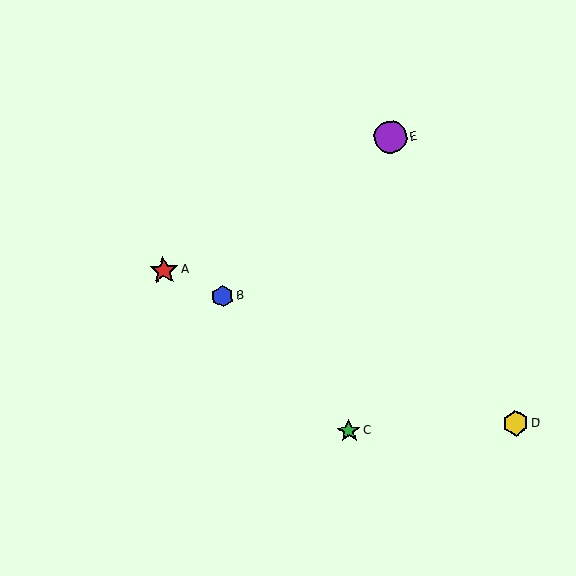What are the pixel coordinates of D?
Object D is at (515, 423).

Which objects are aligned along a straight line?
Objects A, B, D are aligned along a straight line.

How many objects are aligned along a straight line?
3 objects (A, B, D) are aligned along a straight line.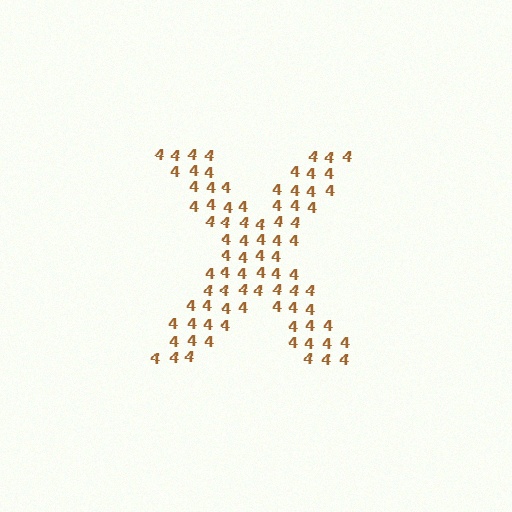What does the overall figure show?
The overall figure shows the letter X.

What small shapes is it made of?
It is made of small digit 4's.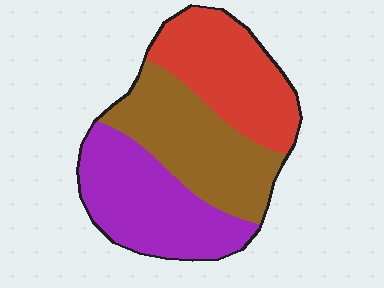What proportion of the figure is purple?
Purple takes up about one third (1/3) of the figure.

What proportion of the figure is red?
Red covers 31% of the figure.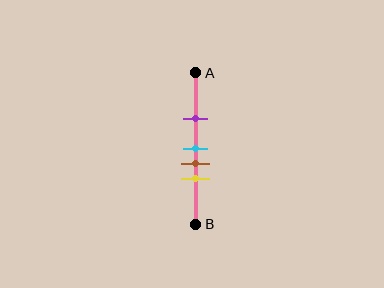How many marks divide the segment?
There are 4 marks dividing the segment.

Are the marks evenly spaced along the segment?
No, the marks are not evenly spaced.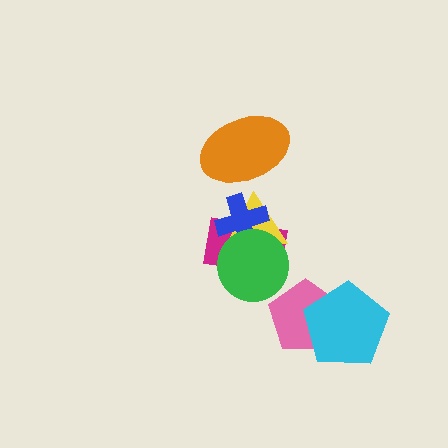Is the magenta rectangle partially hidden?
Yes, it is partially covered by another shape.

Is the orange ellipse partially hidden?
No, no other shape covers it.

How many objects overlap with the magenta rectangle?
3 objects overlap with the magenta rectangle.